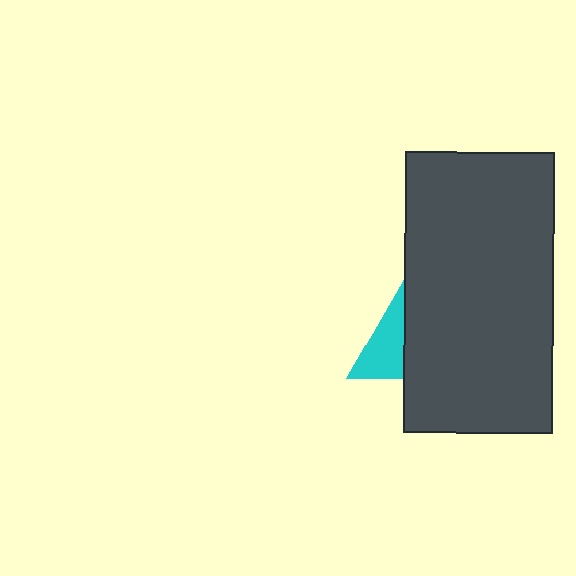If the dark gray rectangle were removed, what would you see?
You would see the complete cyan triangle.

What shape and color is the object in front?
The object in front is a dark gray rectangle.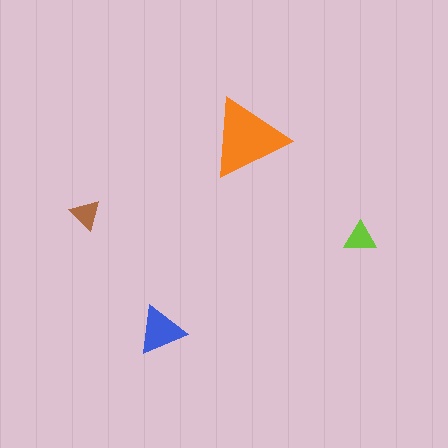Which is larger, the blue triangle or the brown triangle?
The blue one.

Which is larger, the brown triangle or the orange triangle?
The orange one.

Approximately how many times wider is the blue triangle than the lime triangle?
About 1.5 times wider.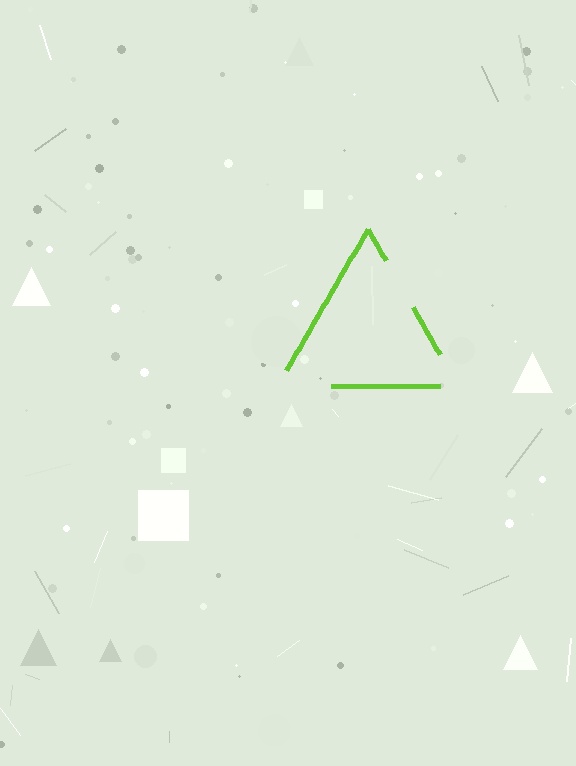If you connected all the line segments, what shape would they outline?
They would outline a triangle.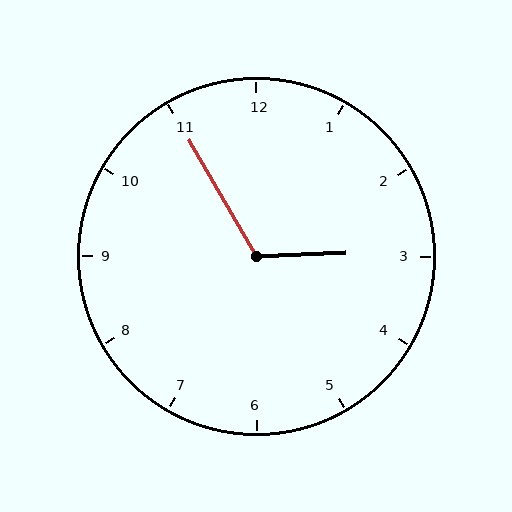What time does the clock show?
2:55.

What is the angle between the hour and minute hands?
Approximately 118 degrees.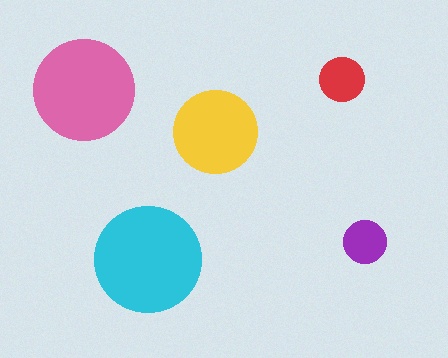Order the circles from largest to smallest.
the cyan one, the pink one, the yellow one, the red one, the purple one.